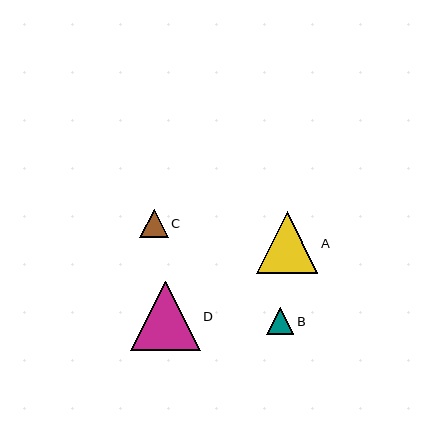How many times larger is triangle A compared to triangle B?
Triangle A is approximately 2.2 times the size of triangle B.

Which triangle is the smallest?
Triangle B is the smallest with a size of approximately 28 pixels.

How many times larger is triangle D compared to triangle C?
Triangle D is approximately 2.4 times the size of triangle C.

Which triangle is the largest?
Triangle D is the largest with a size of approximately 69 pixels.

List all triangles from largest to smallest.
From largest to smallest: D, A, C, B.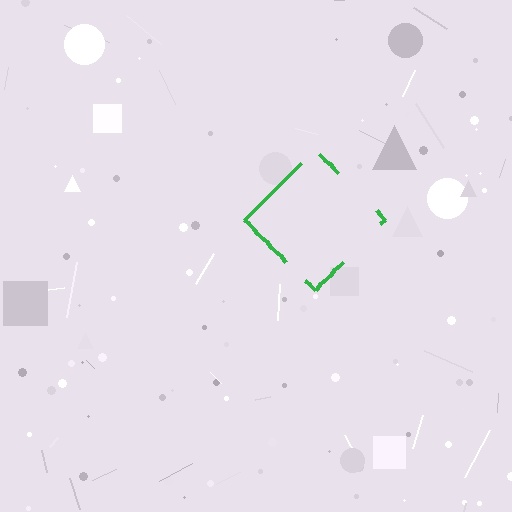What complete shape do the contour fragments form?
The contour fragments form a diamond.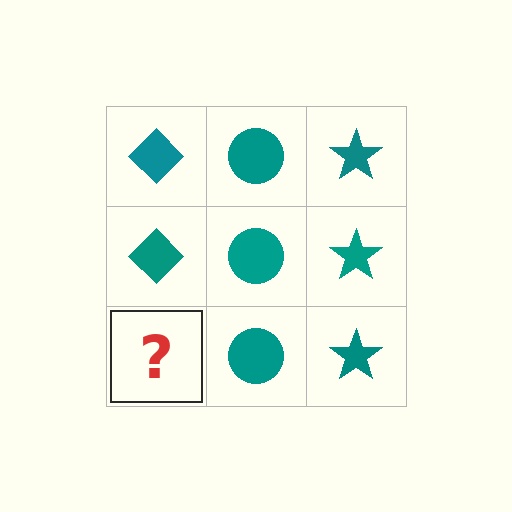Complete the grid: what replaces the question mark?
The question mark should be replaced with a teal diamond.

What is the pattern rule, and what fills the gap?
The rule is that each column has a consistent shape. The gap should be filled with a teal diamond.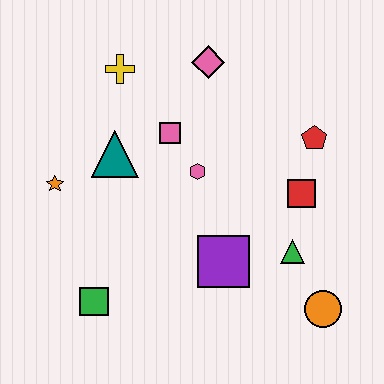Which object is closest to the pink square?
The pink hexagon is closest to the pink square.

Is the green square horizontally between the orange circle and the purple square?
No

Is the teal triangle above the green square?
Yes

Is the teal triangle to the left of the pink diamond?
Yes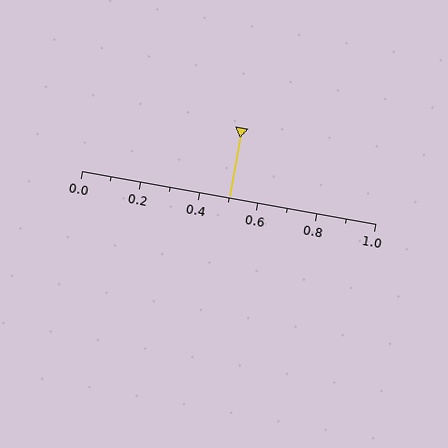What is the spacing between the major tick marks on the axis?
The major ticks are spaced 0.2 apart.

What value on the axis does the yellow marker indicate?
The marker indicates approximately 0.5.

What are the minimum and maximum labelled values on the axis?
The axis runs from 0.0 to 1.0.